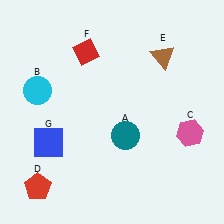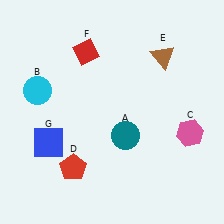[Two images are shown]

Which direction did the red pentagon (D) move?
The red pentagon (D) moved right.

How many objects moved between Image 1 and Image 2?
1 object moved between the two images.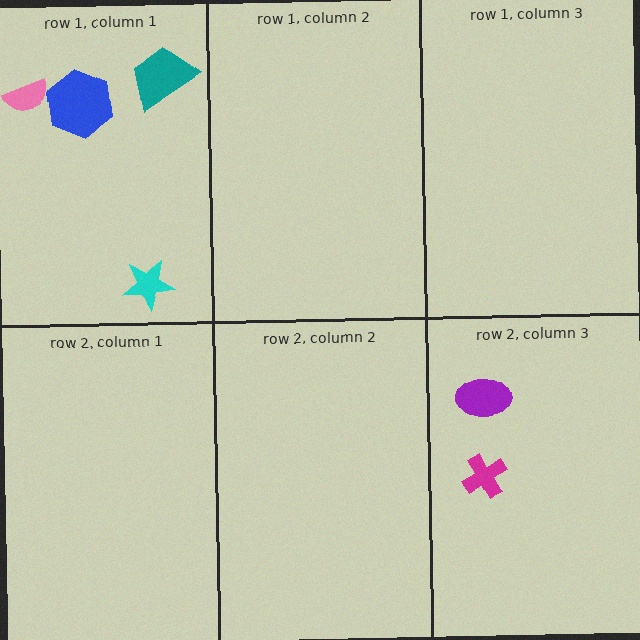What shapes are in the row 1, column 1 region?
The pink semicircle, the cyan star, the blue hexagon, the teal trapezoid.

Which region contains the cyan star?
The row 1, column 1 region.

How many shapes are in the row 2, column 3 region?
2.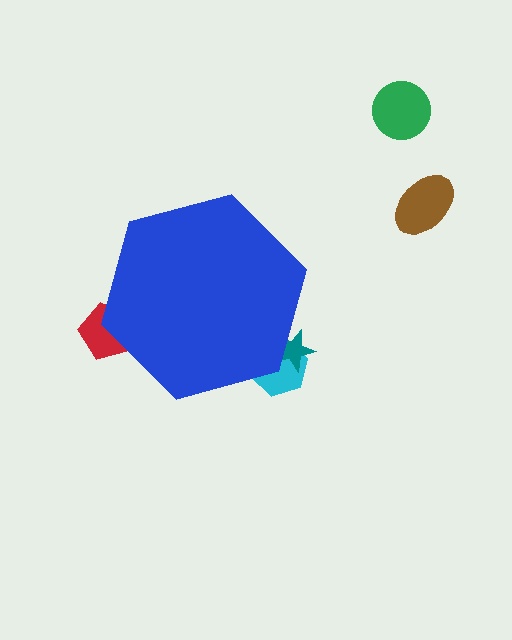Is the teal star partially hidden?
Yes, the teal star is partially hidden behind the blue hexagon.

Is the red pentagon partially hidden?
Yes, the red pentagon is partially hidden behind the blue hexagon.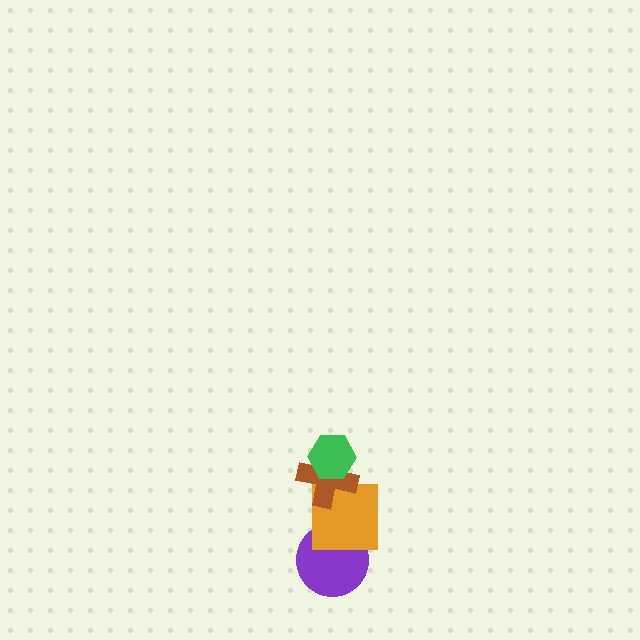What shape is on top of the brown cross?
The green hexagon is on top of the brown cross.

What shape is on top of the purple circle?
The orange square is on top of the purple circle.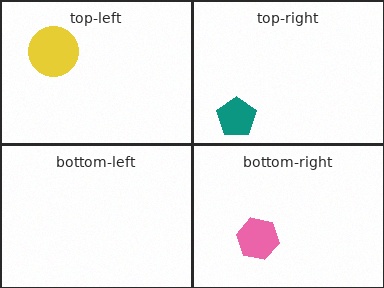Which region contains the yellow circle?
The top-left region.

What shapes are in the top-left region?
The yellow circle.